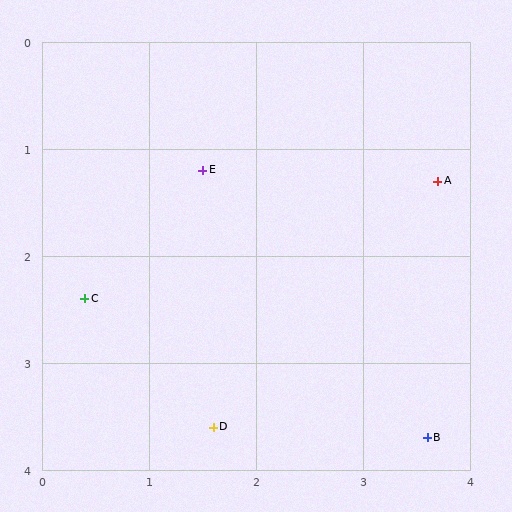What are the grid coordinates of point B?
Point B is at approximately (3.6, 3.7).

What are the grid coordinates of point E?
Point E is at approximately (1.5, 1.2).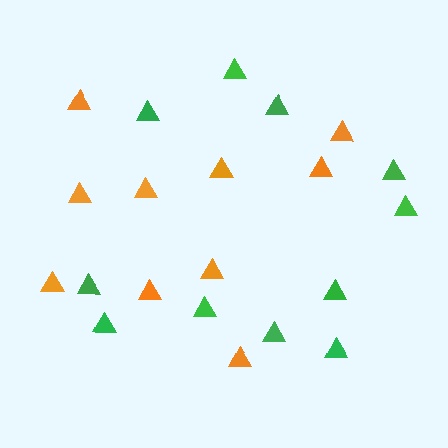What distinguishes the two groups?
There are 2 groups: one group of green triangles (11) and one group of orange triangles (10).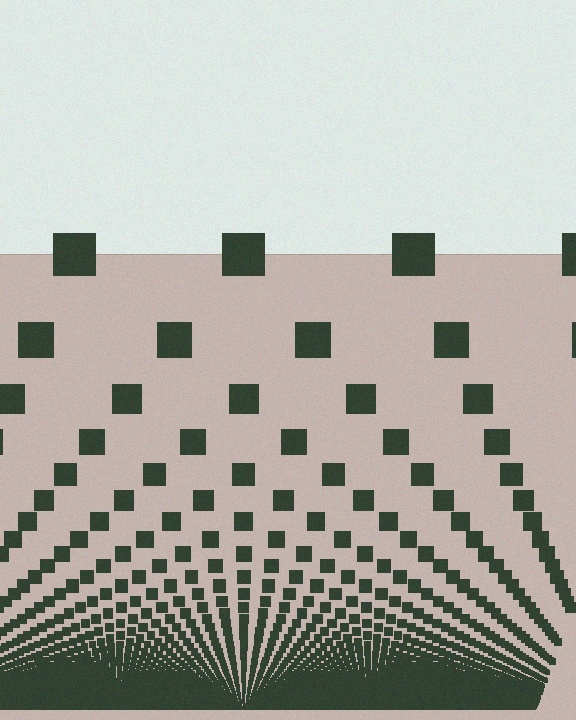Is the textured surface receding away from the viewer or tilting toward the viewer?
The surface appears to tilt toward the viewer. Texture elements get larger and sparser toward the top.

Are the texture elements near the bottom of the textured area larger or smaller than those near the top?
Smaller. The gradient is inverted — elements near the bottom are smaller and denser.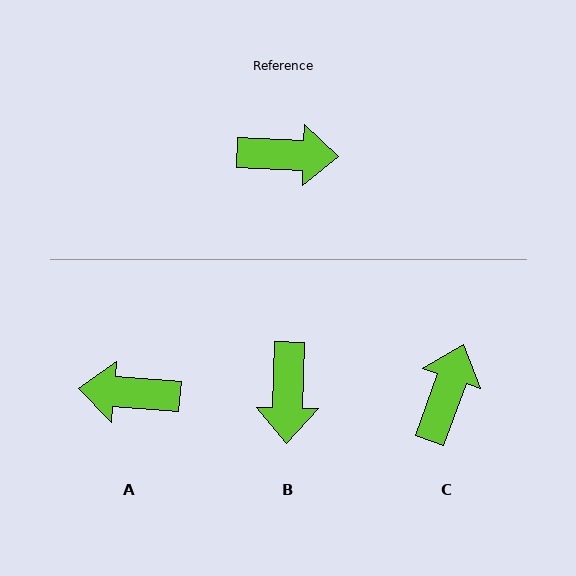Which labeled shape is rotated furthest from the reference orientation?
A, about 178 degrees away.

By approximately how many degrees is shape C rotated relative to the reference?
Approximately 73 degrees counter-clockwise.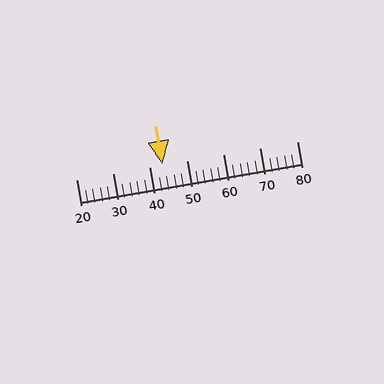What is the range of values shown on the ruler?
The ruler shows values from 20 to 80.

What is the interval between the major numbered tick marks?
The major tick marks are spaced 10 units apart.